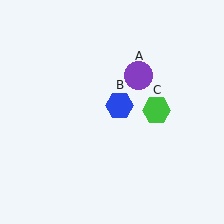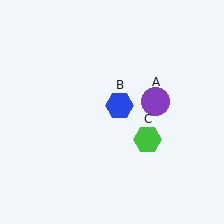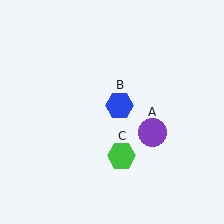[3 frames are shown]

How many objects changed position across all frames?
2 objects changed position: purple circle (object A), green hexagon (object C).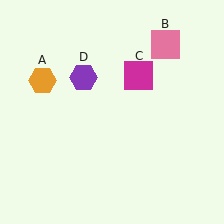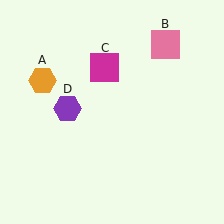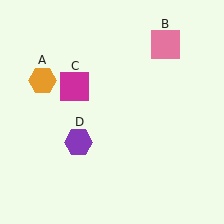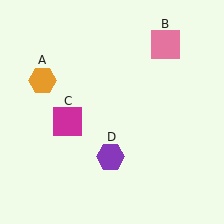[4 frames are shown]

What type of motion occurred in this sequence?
The magenta square (object C), purple hexagon (object D) rotated counterclockwise around the center of the scene.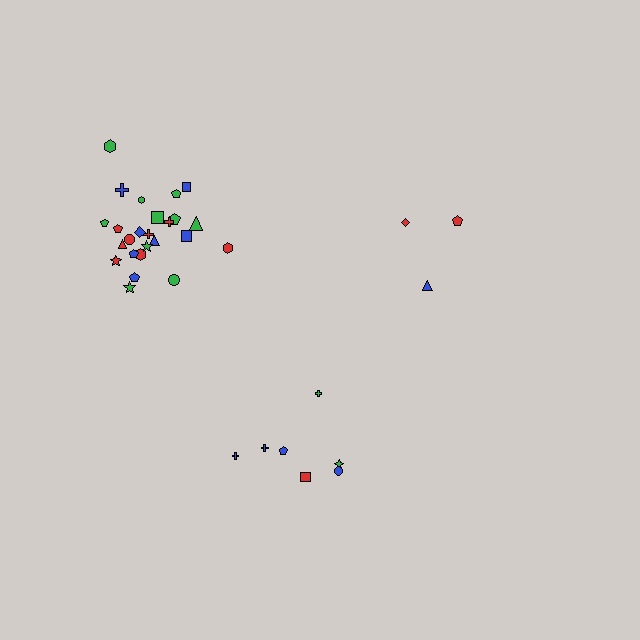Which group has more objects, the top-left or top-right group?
The top-left group.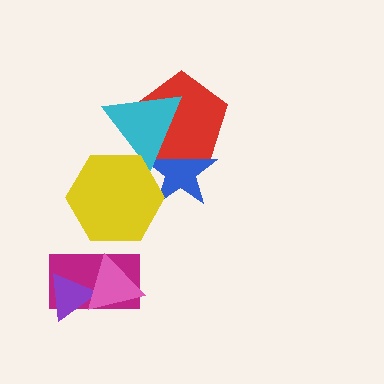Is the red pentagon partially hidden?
Yes, it is partially covered by another shape.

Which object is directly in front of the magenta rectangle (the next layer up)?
The purple triangle is directly in front of the magenta rectangle.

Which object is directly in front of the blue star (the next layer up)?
The red pentagon is directly in front of the blue star.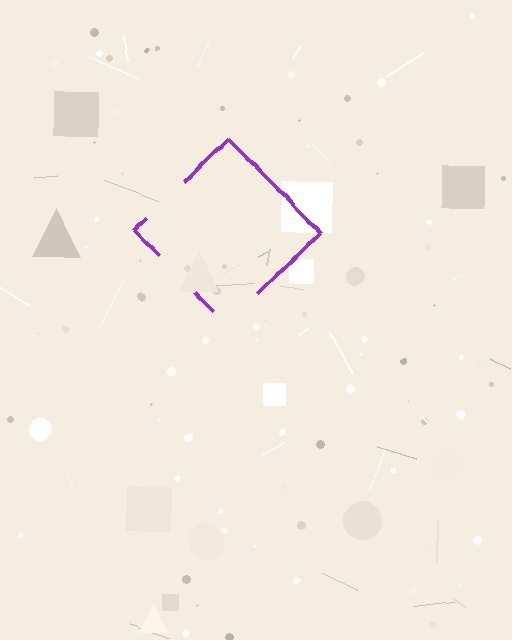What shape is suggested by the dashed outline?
The dashed outline suggests a diamond.